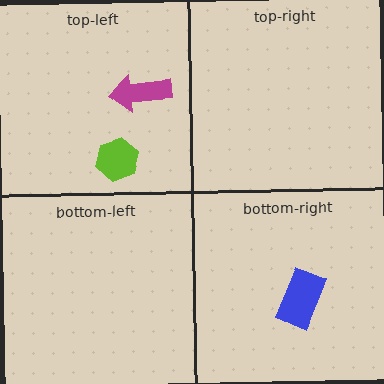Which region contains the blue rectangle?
The bottom-right region.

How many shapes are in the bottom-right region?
1.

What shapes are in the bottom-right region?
The blue rectangle.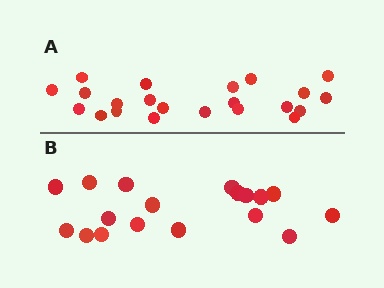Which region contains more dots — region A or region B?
Region A (the top region) has more dots.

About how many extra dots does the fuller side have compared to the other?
Region A has about 4 more dots than region B.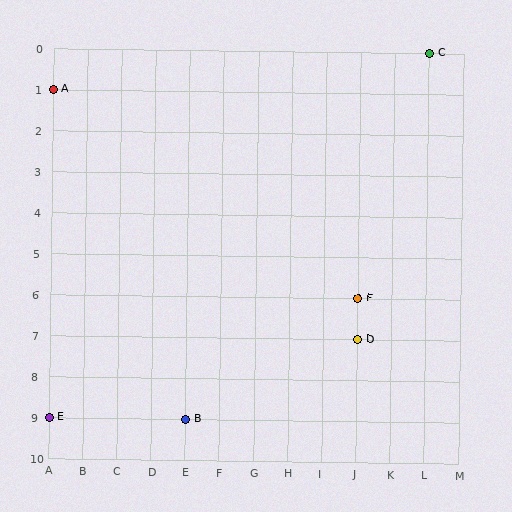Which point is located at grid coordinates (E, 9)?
Point B is at (E, 9).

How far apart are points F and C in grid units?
Points F and C are 2 columns and 6 rows apart (about 6.3 grid units diagonally).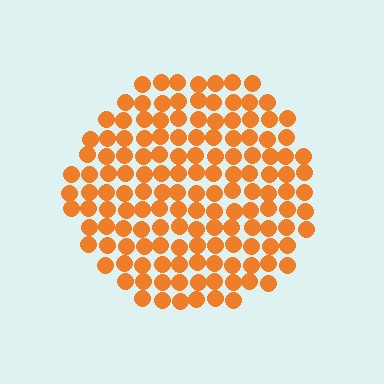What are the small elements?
The small elements are circles.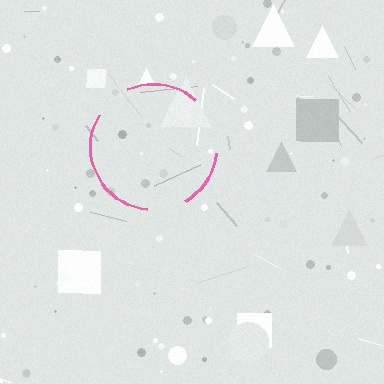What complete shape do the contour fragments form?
The contour fragments form a circle.